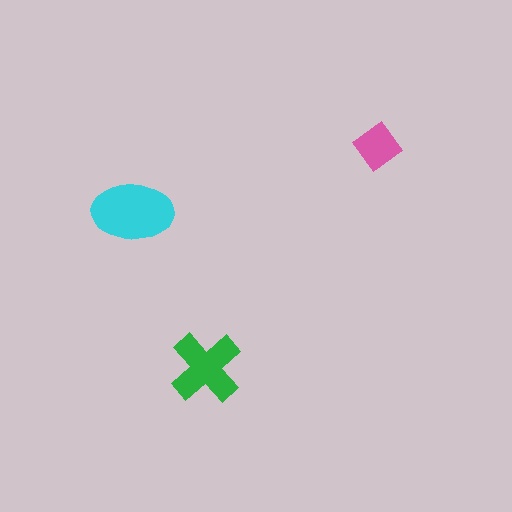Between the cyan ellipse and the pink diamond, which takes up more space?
The cyan ellipse.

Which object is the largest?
The cyan ellipse.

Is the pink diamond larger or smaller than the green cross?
Smaller.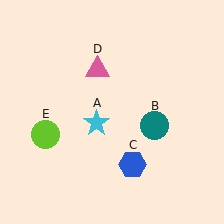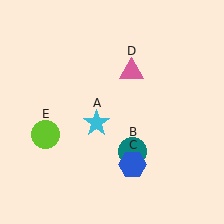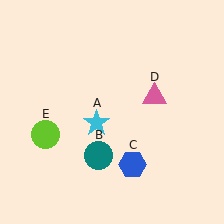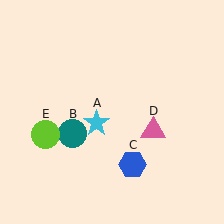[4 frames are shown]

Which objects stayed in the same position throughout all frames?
Cyan star (object A) and blue hexagon (object C) and lime circle (object E) remained stationary.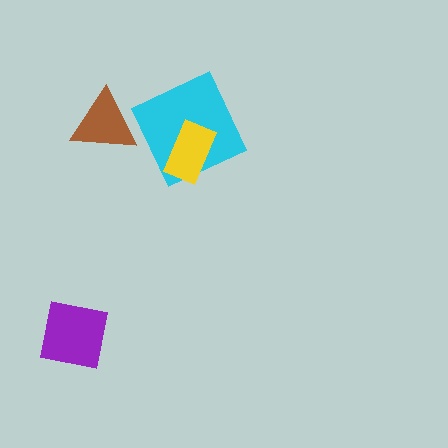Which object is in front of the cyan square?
The yellow rectangle is in front of the cyan square.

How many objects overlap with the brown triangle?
0 objects overlap with the brown triangle.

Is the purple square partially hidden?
No, no other shape covers it.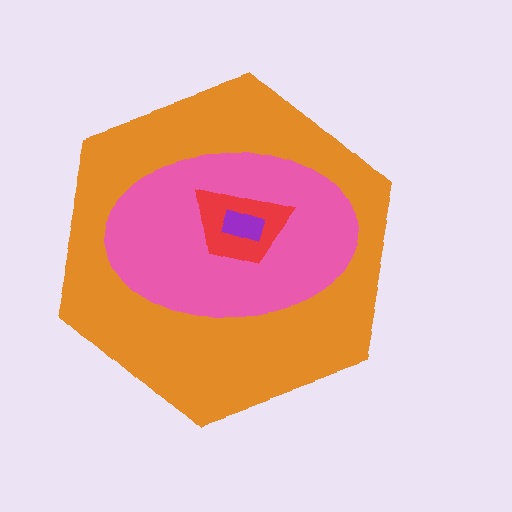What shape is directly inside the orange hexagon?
The pink ellipse.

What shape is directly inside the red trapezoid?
The purple rectangle.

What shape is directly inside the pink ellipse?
The red trapezoid.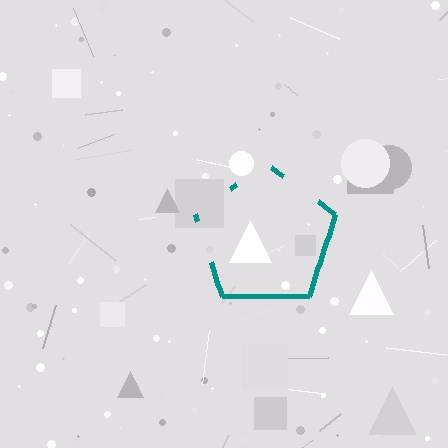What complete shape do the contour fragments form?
The contour fragments form a pentagon.